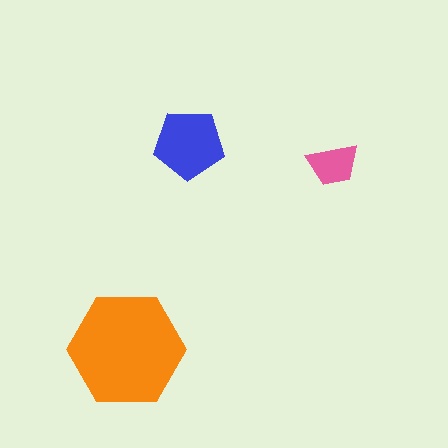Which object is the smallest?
The pink trapezoid.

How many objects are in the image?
There are 3 objects in the image.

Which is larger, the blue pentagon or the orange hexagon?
The orange hexagon.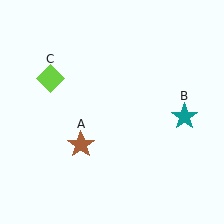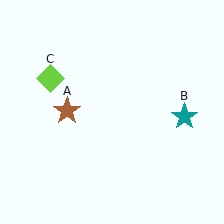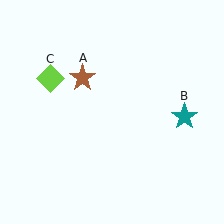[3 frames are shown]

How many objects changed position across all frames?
1 object changed position: brown star (object A).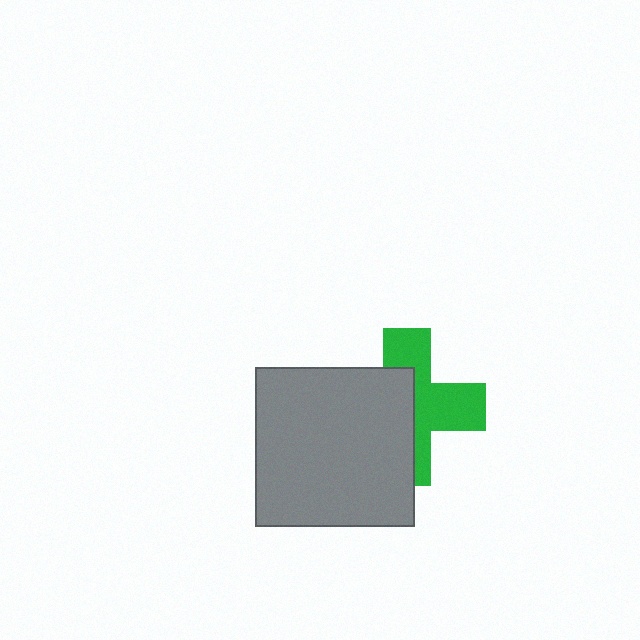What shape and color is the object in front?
The object in front is a gray square.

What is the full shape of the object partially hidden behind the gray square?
The partially hidden object is a green cross.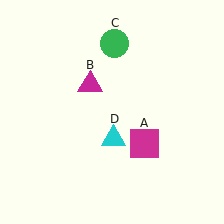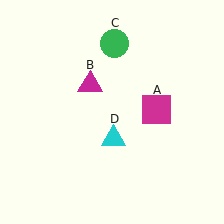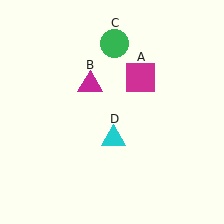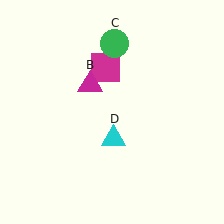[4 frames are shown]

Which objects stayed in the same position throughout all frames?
Magenta triangle (object B) and green circle (object C) and cyan triangle (object D) remained stationary.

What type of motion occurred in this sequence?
The magenta square (object A) rotated counterclockwise around the center of the scene.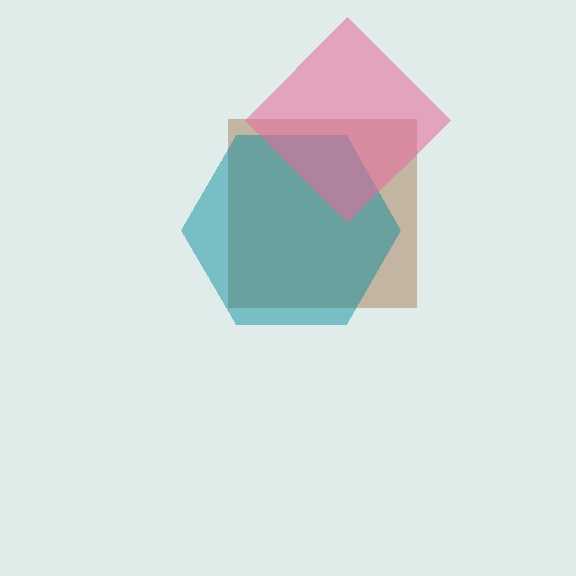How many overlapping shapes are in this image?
There are 3 overlapping shapes in the image.